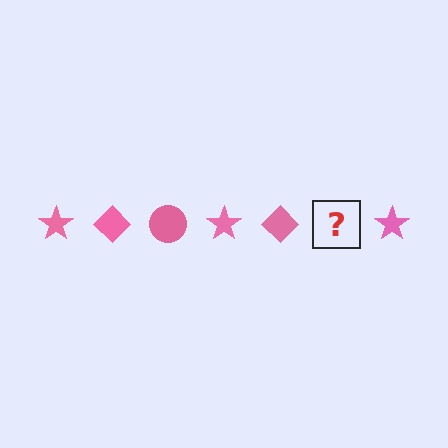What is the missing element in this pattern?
The missing element is a pink circle.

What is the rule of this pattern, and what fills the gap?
The rule is that the pattern cycles through star, diamond, circle shapes in pink. The gap should be filled with a pink circle.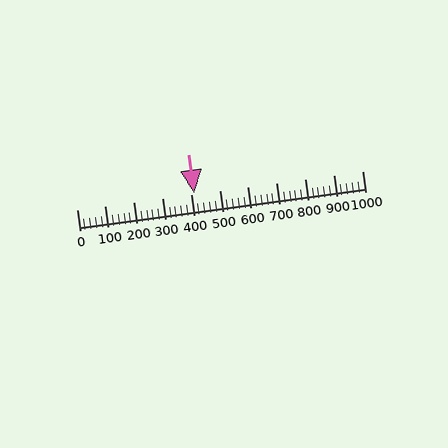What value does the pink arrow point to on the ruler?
The pink arrow points to approximately 413.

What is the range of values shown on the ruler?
The ruler shows values from 0 to 1000.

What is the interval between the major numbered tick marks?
The major tick marks are spaced 100 units apart.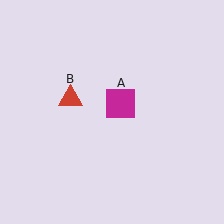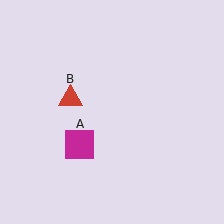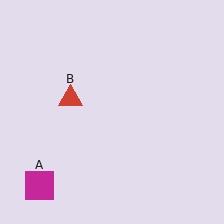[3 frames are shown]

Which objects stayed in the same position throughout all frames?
Red triangle (object B) remained stationary.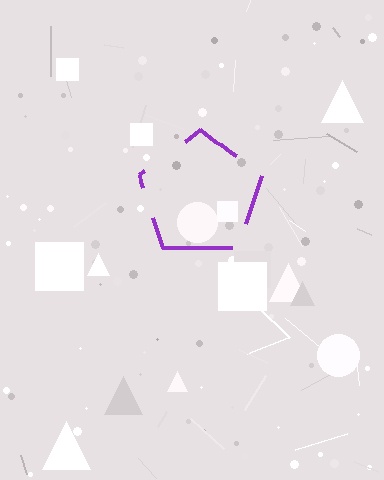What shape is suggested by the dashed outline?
The dashed outline suggests a pentagon.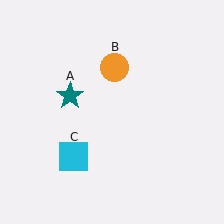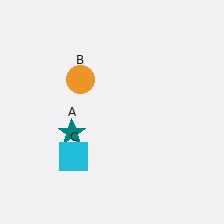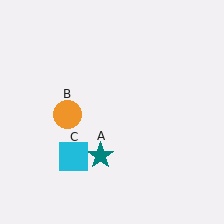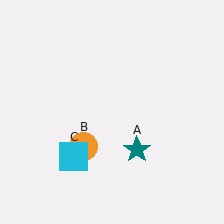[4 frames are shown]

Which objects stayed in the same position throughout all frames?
Cyan square (object C) remained stationary.